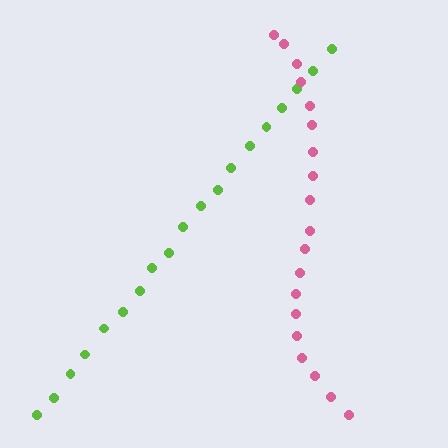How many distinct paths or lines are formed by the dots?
There are 2 distinct paths.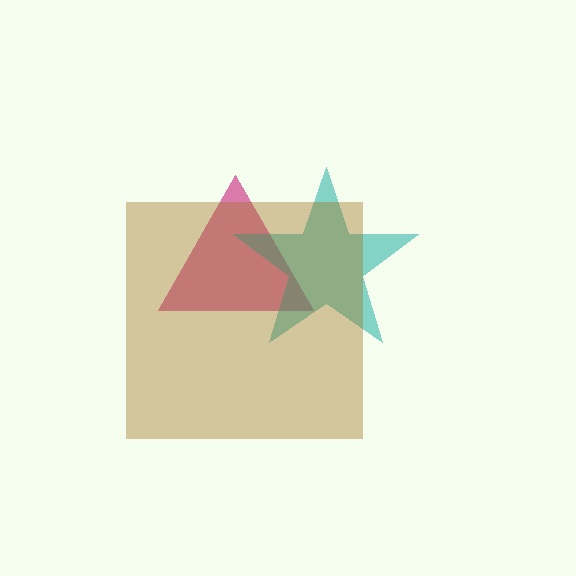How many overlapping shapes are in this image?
There are 3 overlapping shapes in the image.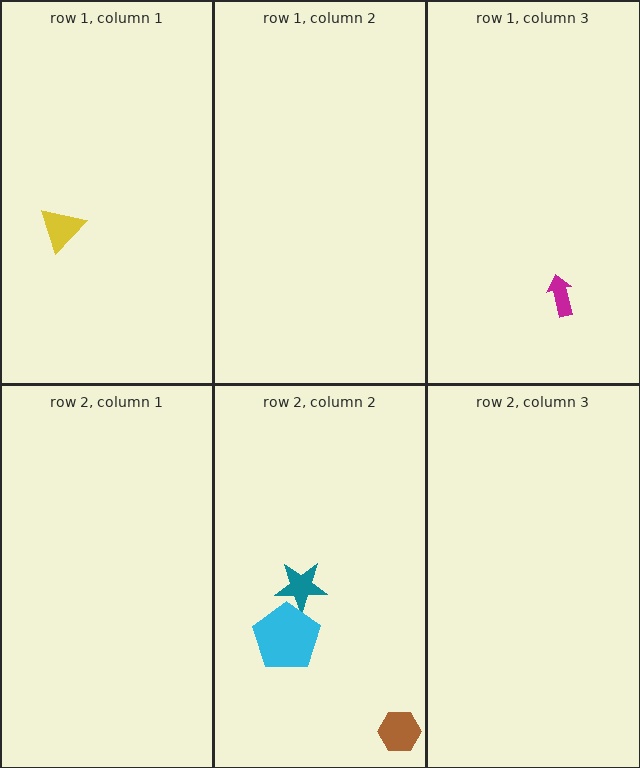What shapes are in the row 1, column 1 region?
The yellow triangle.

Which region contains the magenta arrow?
The row 1, column 3 region.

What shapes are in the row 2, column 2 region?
The brown hexagon, the teal star, the cyan pentagon.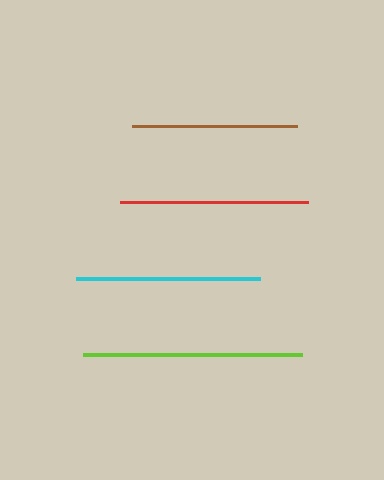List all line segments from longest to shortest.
From longest to shortest: lime, red, cyan, brown.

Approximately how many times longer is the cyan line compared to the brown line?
The cyan line is approximately 1.1 times the length of the brown line.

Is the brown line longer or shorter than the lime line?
The lime line is longer than the brown line.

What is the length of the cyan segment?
The cyan segment is approximately 184 pixels long.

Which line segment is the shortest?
The brown line is the shortest at approximately 165 pixels.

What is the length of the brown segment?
The brown segment is approximately 165 pixels long.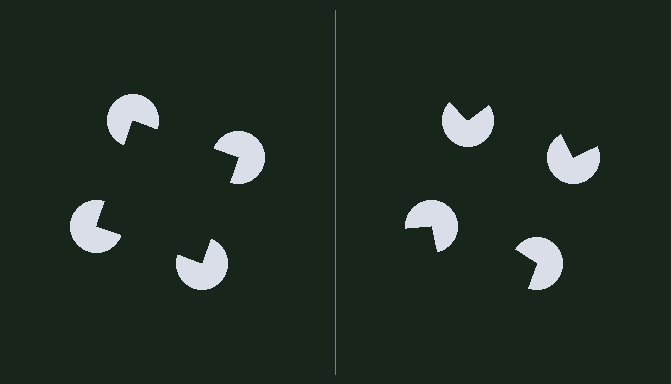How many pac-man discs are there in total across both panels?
8 — 4 on each side.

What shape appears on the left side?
An illusory square.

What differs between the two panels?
The pac-man discs are positioned identically on both sides; only the wedge orientations differ. On the left they align to a square; on the right they are misaligned.